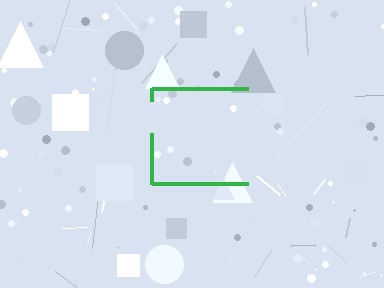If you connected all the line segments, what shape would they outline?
They would outline a square.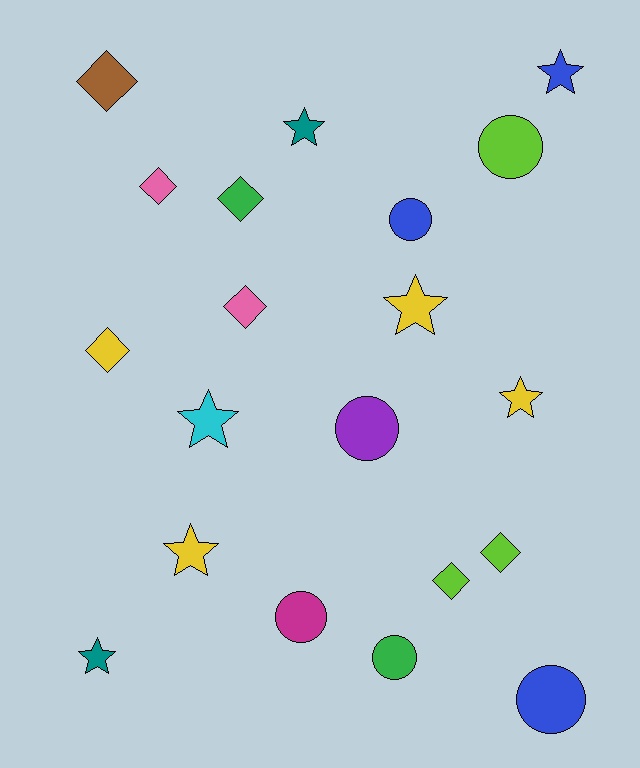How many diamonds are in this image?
There are 7 diamonds.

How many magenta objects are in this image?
There is 1 magenta object.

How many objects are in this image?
There are 20 objects.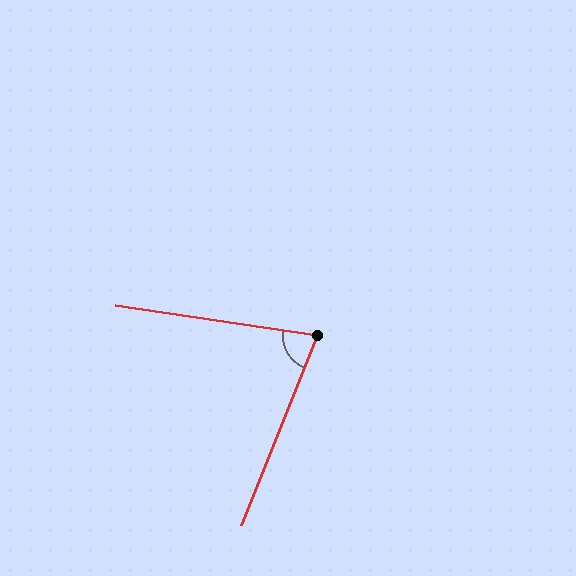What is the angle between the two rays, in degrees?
Approximately 77 degrees.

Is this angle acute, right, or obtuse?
It is acute.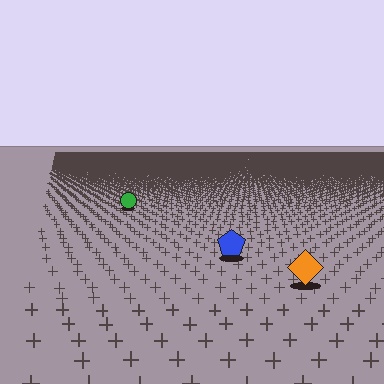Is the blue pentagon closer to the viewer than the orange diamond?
No. The orange diamond is closer — you can tell from the texture gradient: the ground texture is coarser near it.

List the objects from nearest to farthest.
From nearest to farthest: the orange diamond, the blue pentagon, the green circle.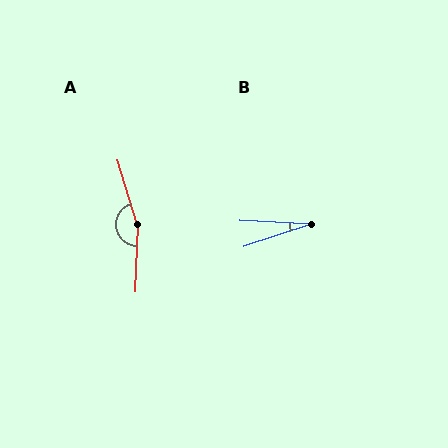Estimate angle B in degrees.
Approximately 21 degrees.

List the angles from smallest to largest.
B (21°), A (161°).